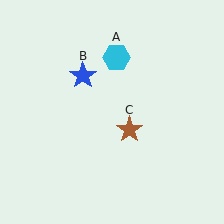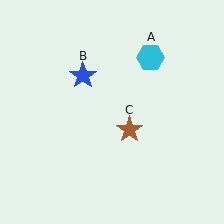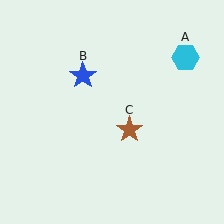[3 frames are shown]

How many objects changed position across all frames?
1 object changed position: cyan hexagon (object A).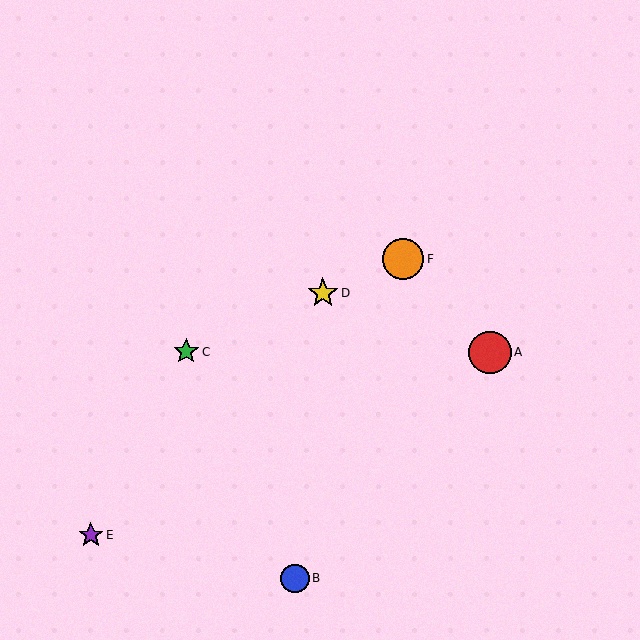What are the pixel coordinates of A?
Object A is at (490, 352).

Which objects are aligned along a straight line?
Objects C, D, F are aligned along a straight line.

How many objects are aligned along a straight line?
3 objects (C, D, F) are aligned along a straight line.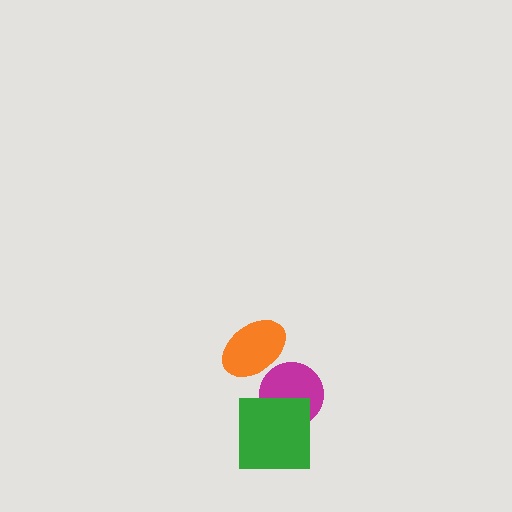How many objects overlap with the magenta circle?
2 objects overlap with the magenta circle.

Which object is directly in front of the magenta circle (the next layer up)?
The green square is directly in front of the magenta circle.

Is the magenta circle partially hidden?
Yes, it is partially covered by another shape.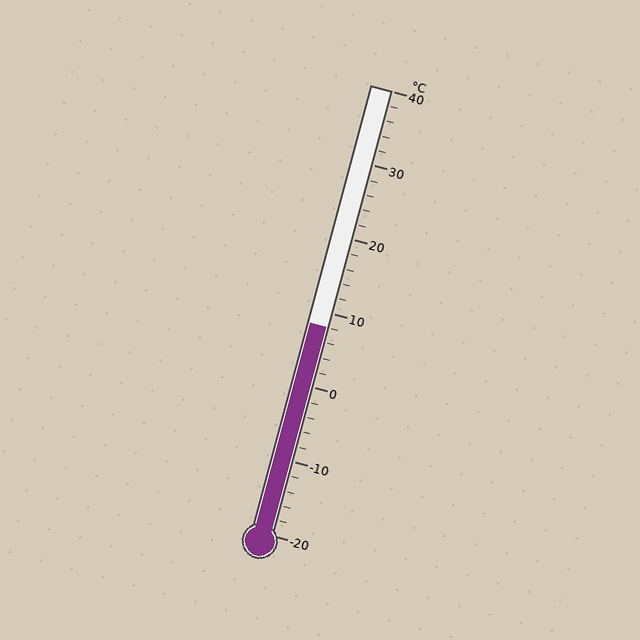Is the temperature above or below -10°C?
The temperature is above -10°C.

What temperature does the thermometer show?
The thermometer shows approximately 8°C.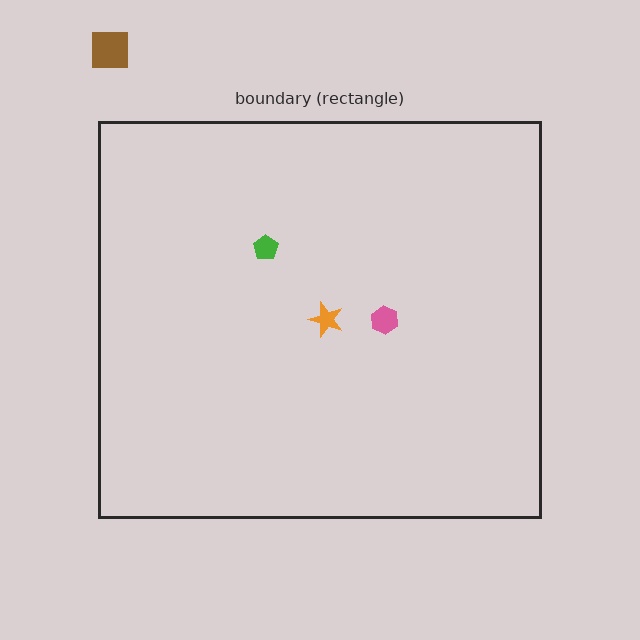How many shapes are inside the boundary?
3 inside, 1 outside.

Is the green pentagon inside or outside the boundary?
Inside.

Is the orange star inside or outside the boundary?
Inside.